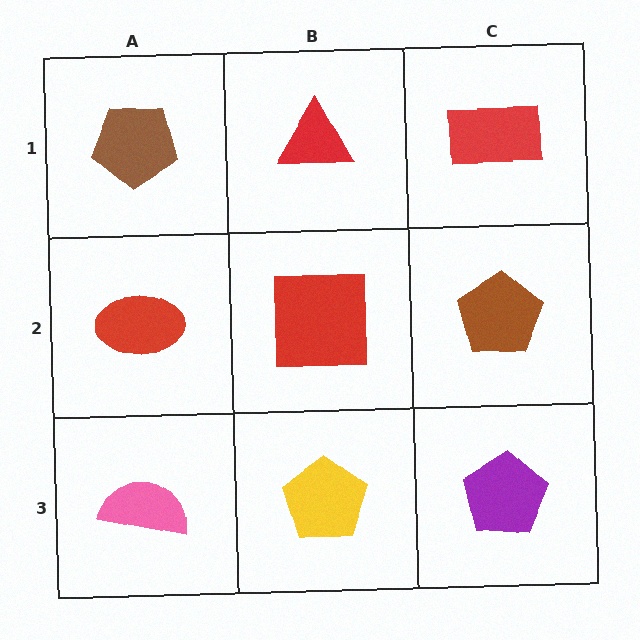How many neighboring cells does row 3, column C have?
2.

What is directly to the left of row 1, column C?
A red triangle.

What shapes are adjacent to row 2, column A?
A brown pentagon (row 1, column A), a pink semicircle (row 3, column A), a red square (row 2, column B).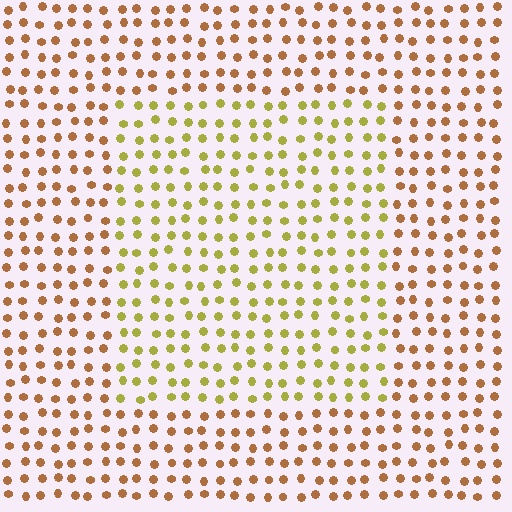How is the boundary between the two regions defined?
The boundary is defined purely by a slight shift in hue (about 38 degrees). Spacing, size, and orientation are identical on both sides.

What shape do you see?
I see a rectangle.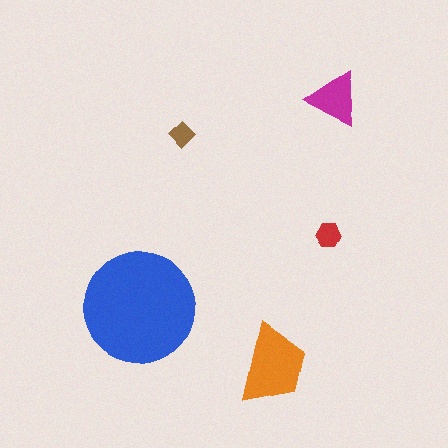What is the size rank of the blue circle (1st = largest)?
1st.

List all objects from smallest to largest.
The brown diamond, the red hexagon, the magenta triangle, the orange trapezoid, the blue circle.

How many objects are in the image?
There are 5 objects in the image.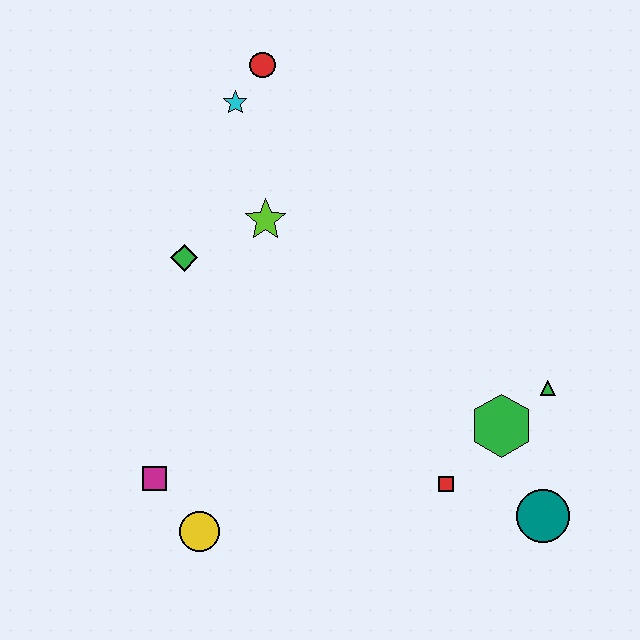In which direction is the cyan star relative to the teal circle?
The cyan star is above the teal circle.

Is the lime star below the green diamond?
No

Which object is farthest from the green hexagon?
The red circle is farthest from the green hexagon.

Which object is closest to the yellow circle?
The magenta square is closest to the yellow circle.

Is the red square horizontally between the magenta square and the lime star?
No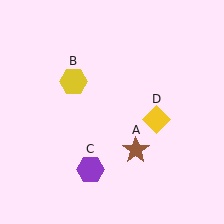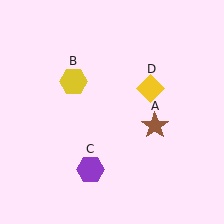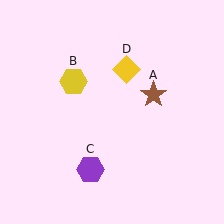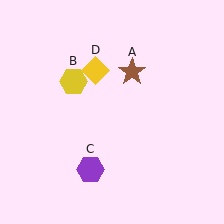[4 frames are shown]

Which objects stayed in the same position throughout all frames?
Yellow hexagon (object B) and purple hexagon (object C) remained stationary.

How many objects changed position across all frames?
2 objects changed position: brown star (object A), yellow diamond (object D).